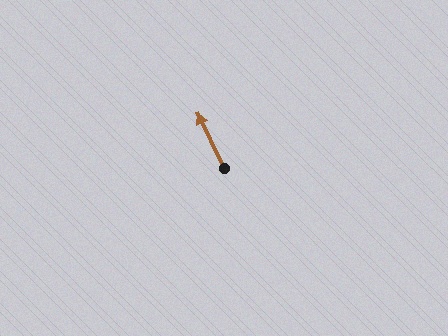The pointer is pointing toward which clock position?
Roughly 11 o'clock.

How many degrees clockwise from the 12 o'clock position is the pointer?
Approximately 334 degrees.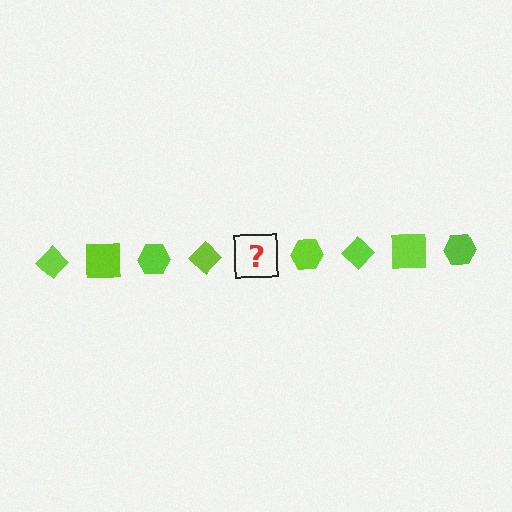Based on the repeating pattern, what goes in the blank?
The blank should be a lime square.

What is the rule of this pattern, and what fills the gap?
The rule is that the pattern cycles through diamond, square, hexagon shapes in lime. The gap should be filled with a lime square.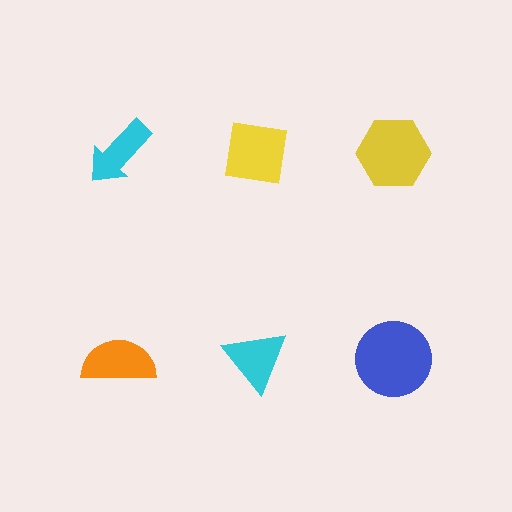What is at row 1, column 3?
A yellow hexagon.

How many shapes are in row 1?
3 shapes.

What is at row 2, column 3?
A blue circle.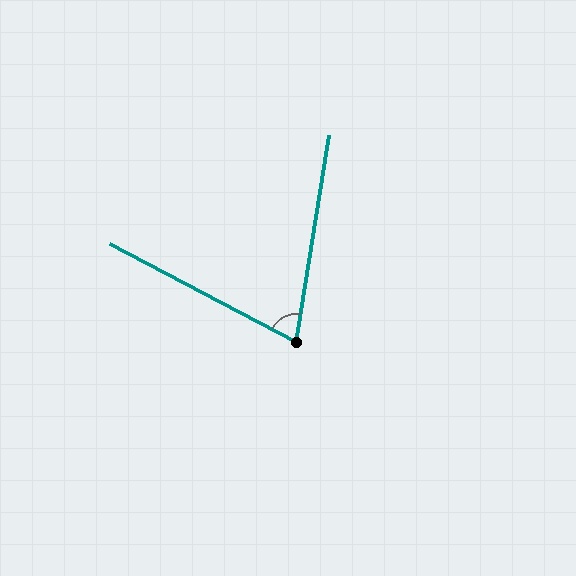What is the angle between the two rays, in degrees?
Approximately 71 degrees.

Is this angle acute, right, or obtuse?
It is acute.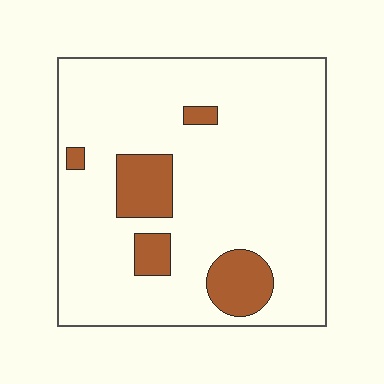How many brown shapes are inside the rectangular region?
5.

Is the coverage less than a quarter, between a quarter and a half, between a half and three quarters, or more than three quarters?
Less than a quarter.